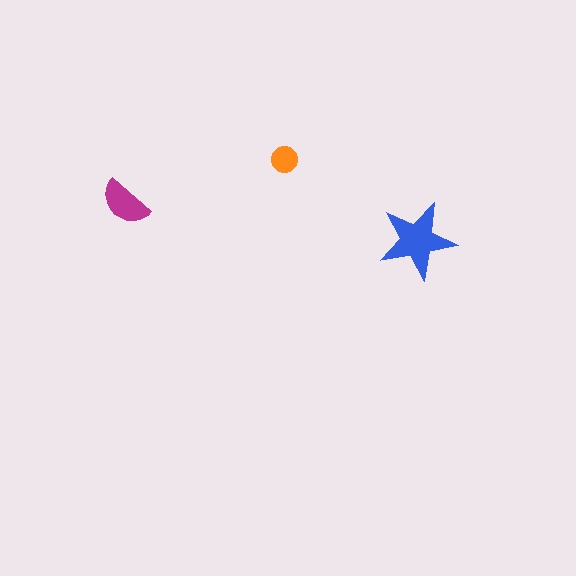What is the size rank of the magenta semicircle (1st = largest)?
2nd.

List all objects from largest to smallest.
The blue star, the magenta semicircle, the orange circle.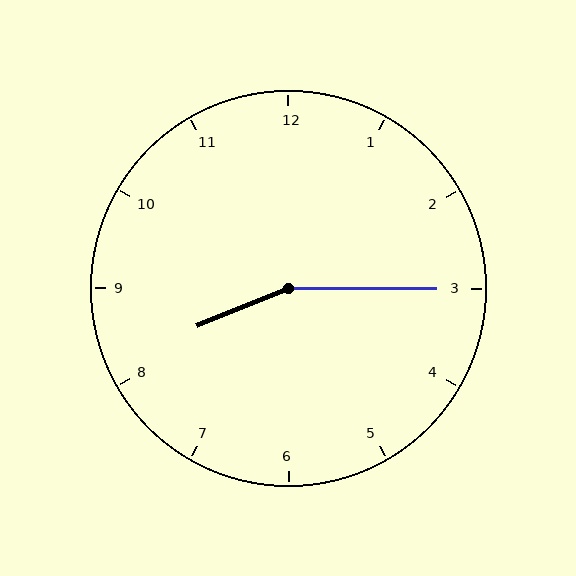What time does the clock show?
8:15.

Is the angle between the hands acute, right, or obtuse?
It is obtuse.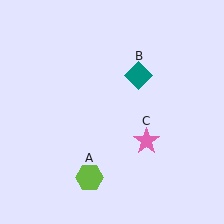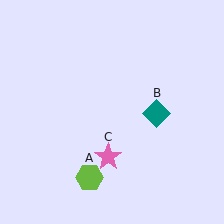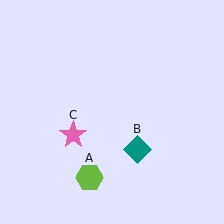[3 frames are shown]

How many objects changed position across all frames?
2 objects changed position: teal diamond (object B), pink star (object C).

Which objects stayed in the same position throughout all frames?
Lime hexagon (object A) remained stationary.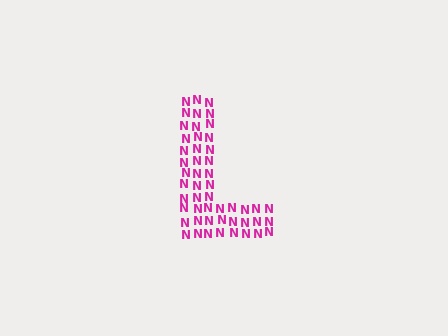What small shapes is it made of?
It is made of small letter N's.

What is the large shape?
The large shape is the letter L.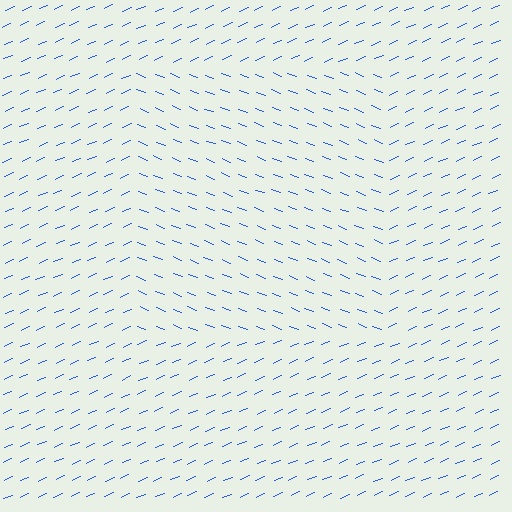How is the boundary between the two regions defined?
The boundary is defined purely by a change in line orientation (approximately 45 degrees difference). All lines are the same color and thickness.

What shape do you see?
I see a rectangle.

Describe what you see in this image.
The image is filled with small blue line segments. A rectangle region in the image has lines oriented differently from the surrounding lines, creating a visible texture boundary.